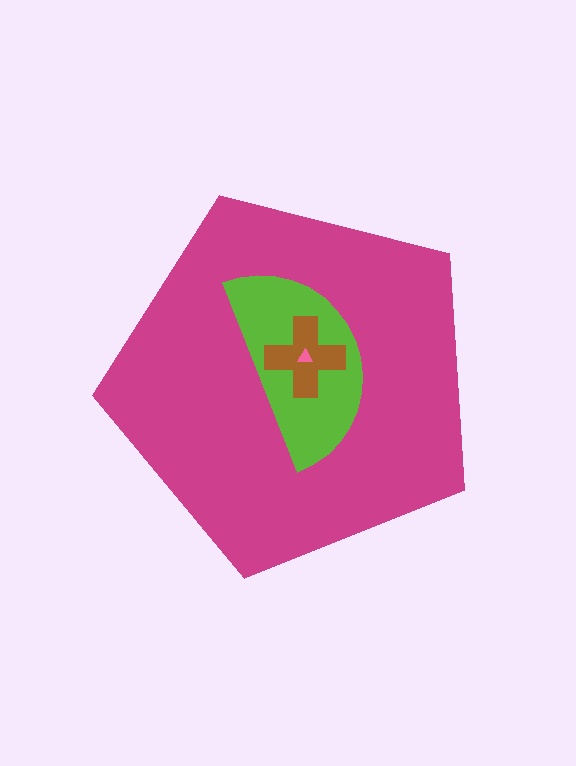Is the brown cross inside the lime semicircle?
Yes.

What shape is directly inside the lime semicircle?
The brown cross.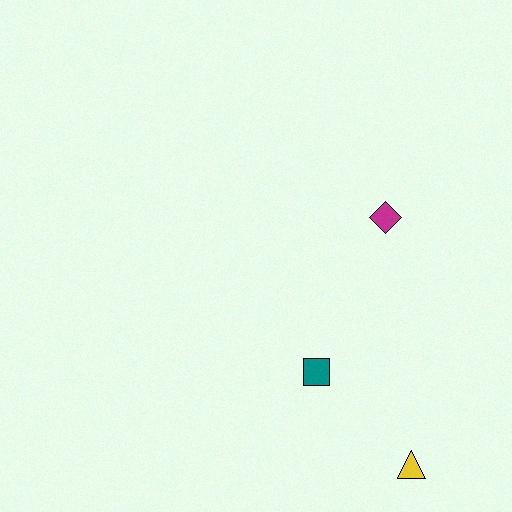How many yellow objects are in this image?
There is 1 yellow object.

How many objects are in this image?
There are 3 objects.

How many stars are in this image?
There are no stars.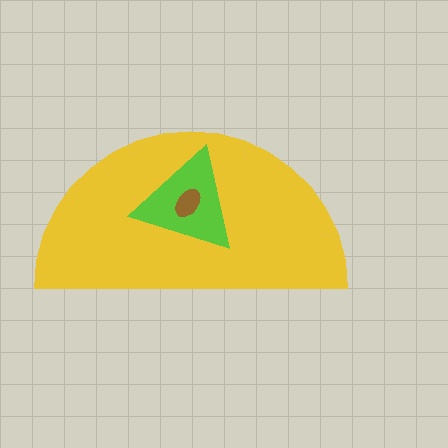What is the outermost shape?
The yellow semicircle.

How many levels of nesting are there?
3.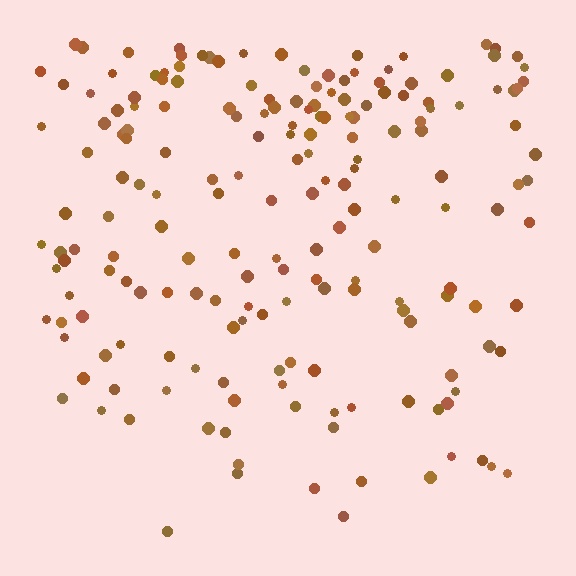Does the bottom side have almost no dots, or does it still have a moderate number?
Still a moderate number, just noticeably fewer than the top.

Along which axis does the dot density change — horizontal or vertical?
Vertical.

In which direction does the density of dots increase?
From bottom to top, with the top side densest.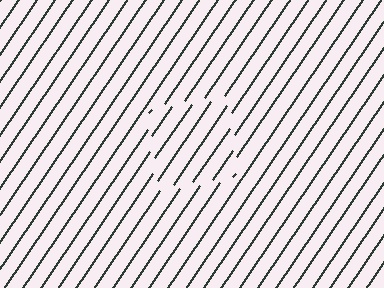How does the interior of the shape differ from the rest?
The interior of the shape contains the same grating, shifted by half a period — the contour is defined by the phase discontinuity where line-ends from the inner and outer gratings abut.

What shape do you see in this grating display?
An illusory square. The interior of the shape contains the same grating, shifted by half a period — the contour is defined by the phase discontinuity where line-ends from the inner and outer gratings abut.